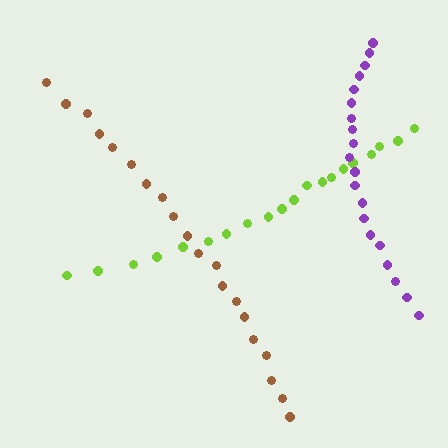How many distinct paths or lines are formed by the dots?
There are 3 distinct paths.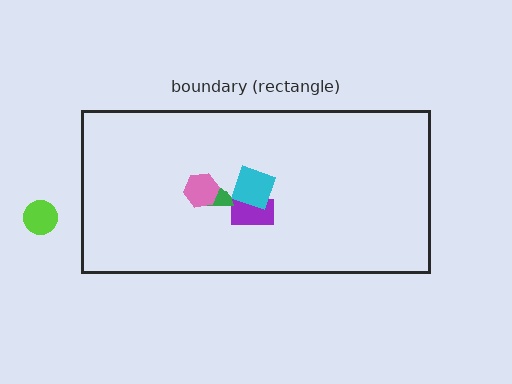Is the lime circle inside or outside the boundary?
Outside.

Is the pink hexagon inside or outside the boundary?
Inside.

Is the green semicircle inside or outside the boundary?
Inside.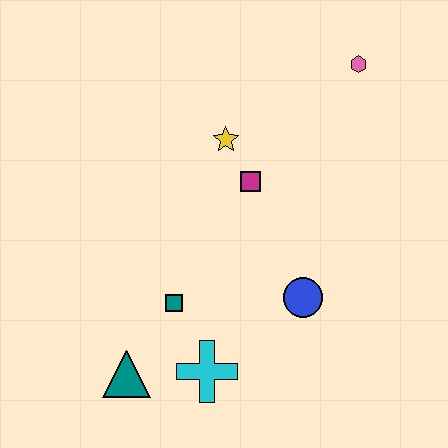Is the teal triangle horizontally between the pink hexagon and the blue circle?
No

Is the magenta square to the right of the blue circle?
No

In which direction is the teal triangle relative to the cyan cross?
The teal triangle is to the left of the cyan cross.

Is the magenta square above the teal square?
Yes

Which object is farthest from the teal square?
The pink hexagon is farthest from the teal square.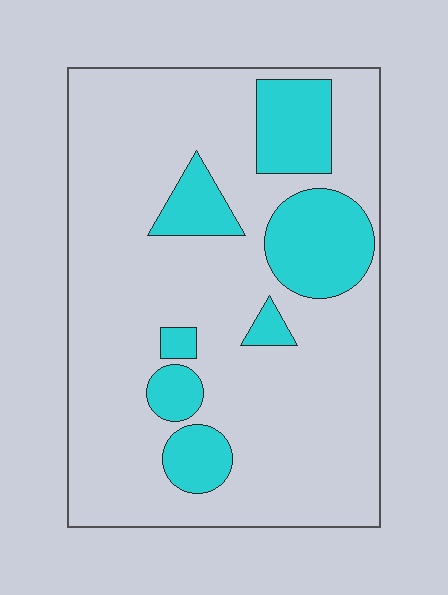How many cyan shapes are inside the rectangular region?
7.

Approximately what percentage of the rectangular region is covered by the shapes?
Approximately 20%.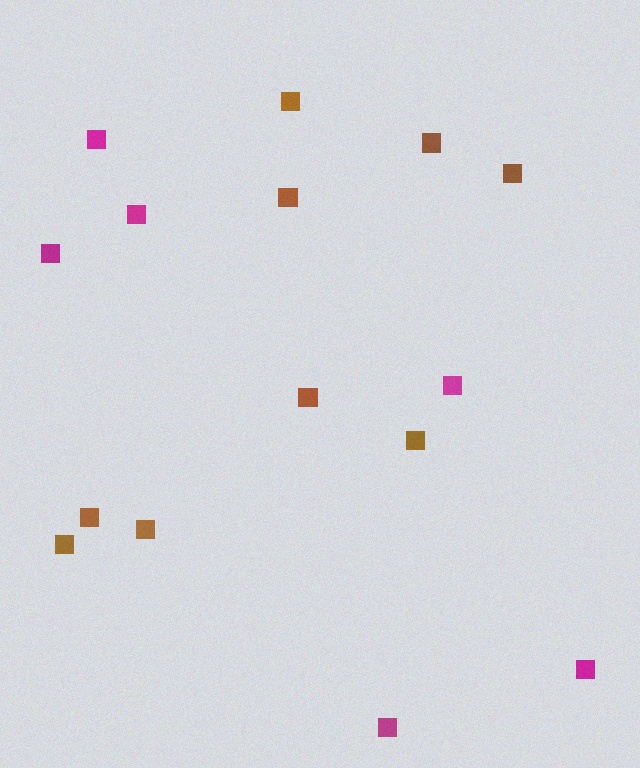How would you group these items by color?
There are 2 groups: one group of magenta squares (6) and one group of brown squares (9).